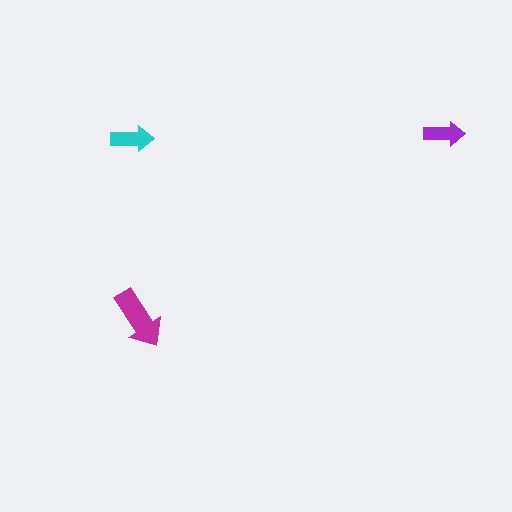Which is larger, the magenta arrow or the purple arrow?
The magenta one.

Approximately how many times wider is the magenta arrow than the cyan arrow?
About 1.5 times wider.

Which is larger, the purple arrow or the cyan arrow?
The cyan one.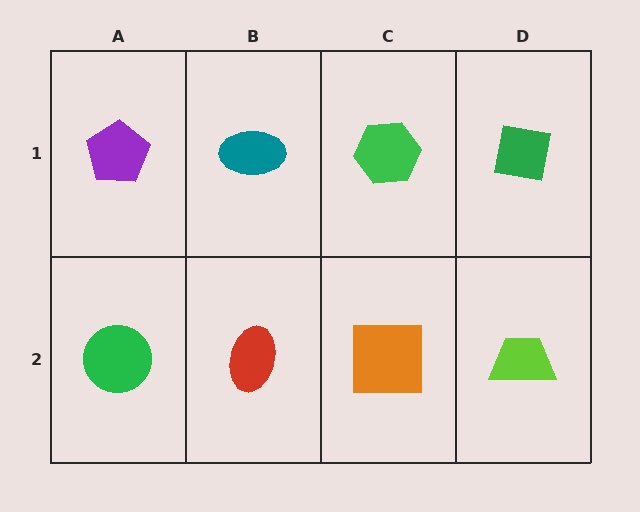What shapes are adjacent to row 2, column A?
A purple pentagon (row 1, column A), a red ellipse (row 2, column B).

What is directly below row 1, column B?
A red ellipse.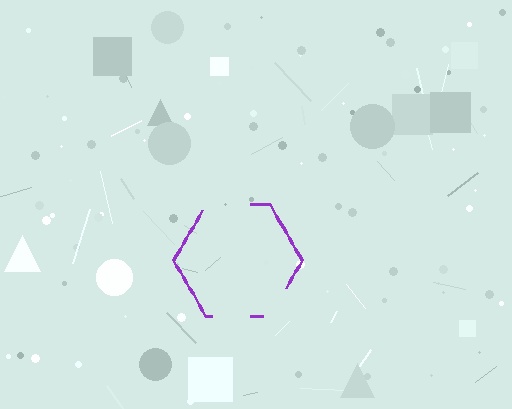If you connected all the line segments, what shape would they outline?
They would outline a hexagon.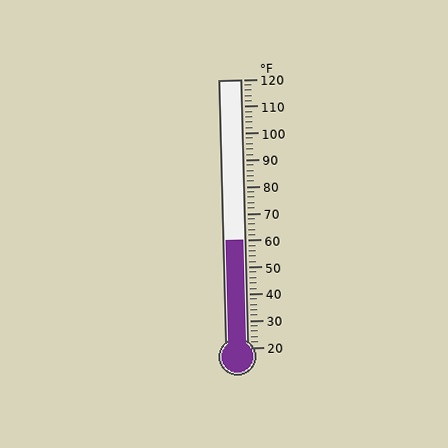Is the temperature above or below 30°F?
The temperature is above 30°F.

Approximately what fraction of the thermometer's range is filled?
The thermometer is filled to approximately 40% of its range.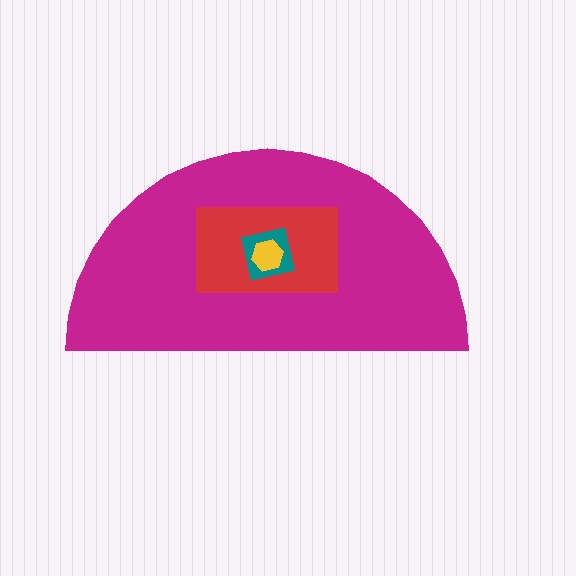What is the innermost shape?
The yellow hexagon.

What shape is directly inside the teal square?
The yellow hexagon.